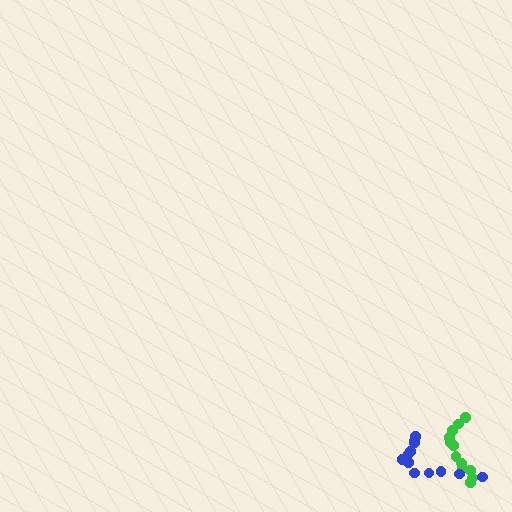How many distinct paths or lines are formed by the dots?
There are 2 distinct paths.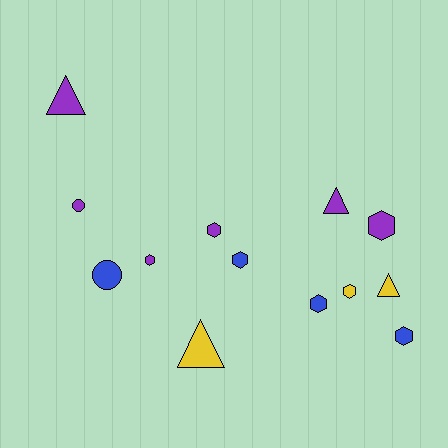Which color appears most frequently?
Purple, with 6 objects.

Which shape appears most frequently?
Hexagon, with 7 objects.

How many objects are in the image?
There are 13 objects.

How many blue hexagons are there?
There are 3 blue hexagons.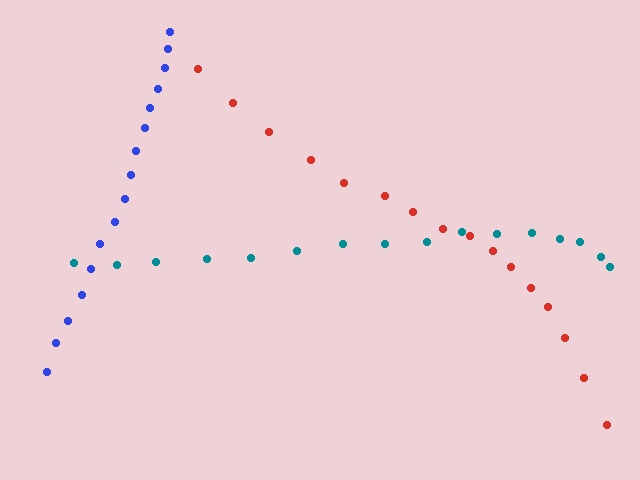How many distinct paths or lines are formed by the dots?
There are 3 distinct paths.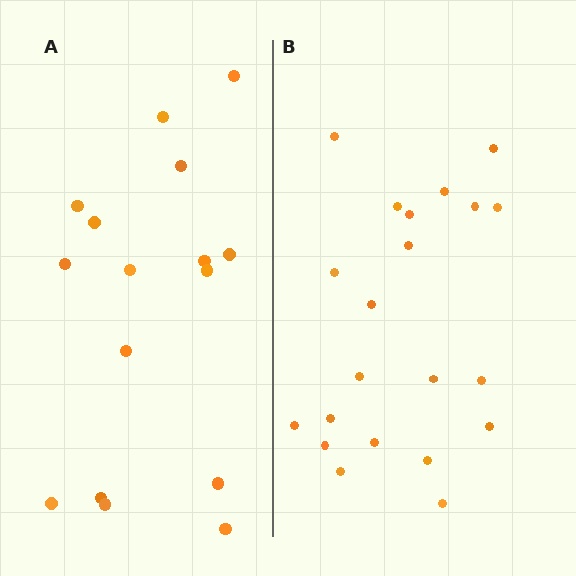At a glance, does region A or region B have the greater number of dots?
Region B (the right region) has more dots.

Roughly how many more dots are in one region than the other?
Region B has about 5 more dots than region A.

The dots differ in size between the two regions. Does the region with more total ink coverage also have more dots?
No. Region A has more total ink coverage because its dots are larger, but region B actually contains more individual dots. Total area can be misleading — the number of items is what matters here.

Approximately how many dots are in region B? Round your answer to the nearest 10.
About 20 dots. (The exact count is 21, which rounds to 20.)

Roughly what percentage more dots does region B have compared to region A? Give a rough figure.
About 30% more.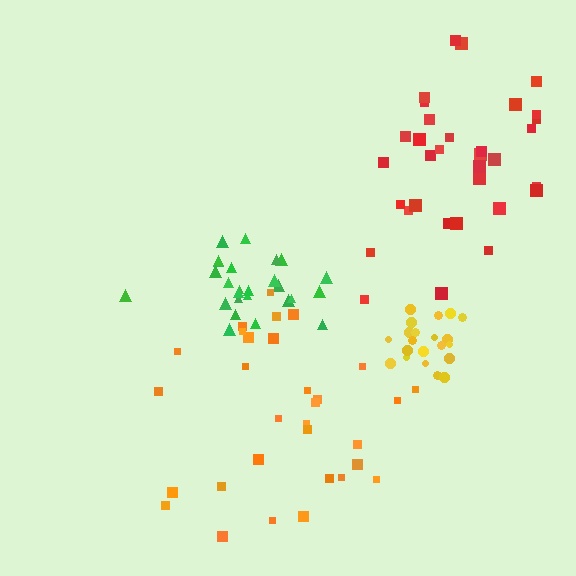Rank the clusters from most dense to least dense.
yellow, green, red, orange.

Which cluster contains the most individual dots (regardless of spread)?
Red (33).